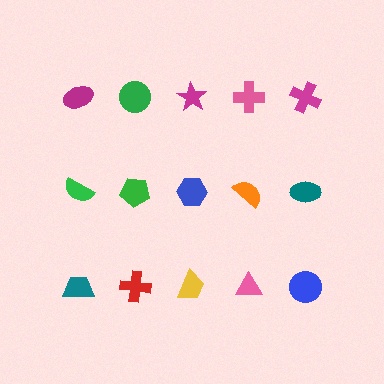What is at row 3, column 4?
A pink triangle.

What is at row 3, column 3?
A yellow trapezoid.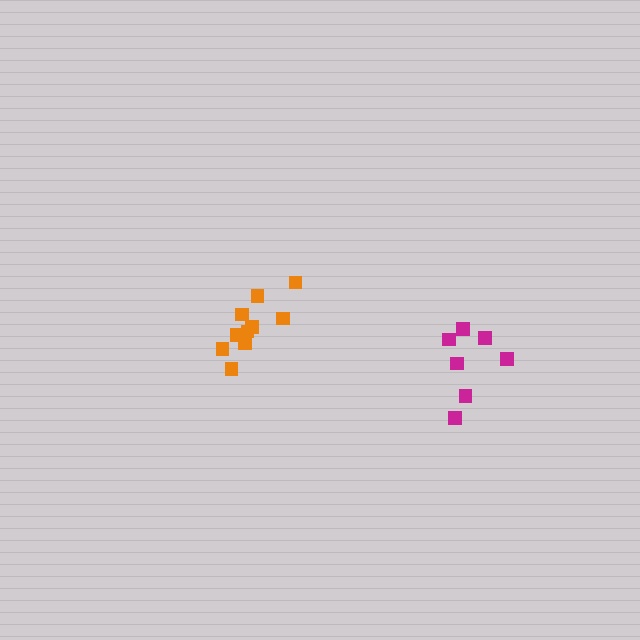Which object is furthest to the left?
The orange cluster is leftmost.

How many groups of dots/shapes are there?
There are 2 groups.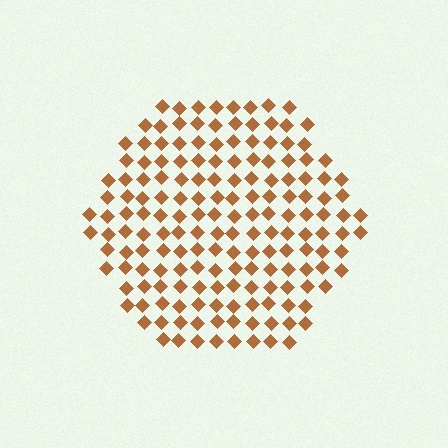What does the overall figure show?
The overall figure shows a hexagon.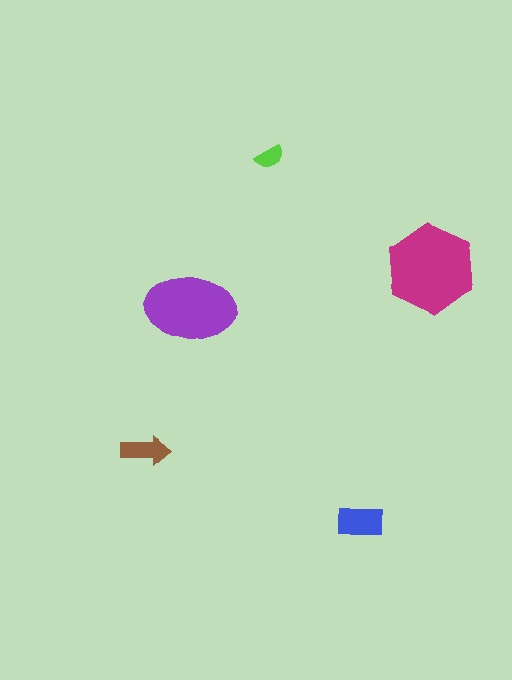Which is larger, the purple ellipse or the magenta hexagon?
The magenta hexagon.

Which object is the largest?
The magenta hexagon.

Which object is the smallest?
The lime semicircle.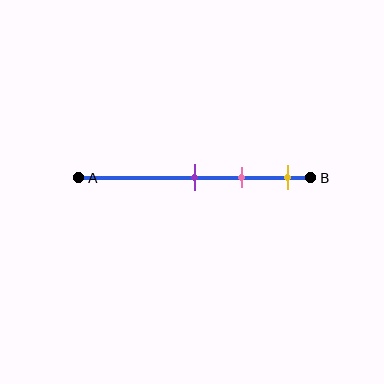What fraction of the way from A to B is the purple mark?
The purple mark is approximately 50% (0.5) of the way from A to B.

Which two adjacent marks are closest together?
The purple and pink marks are the closest adjacent pair.